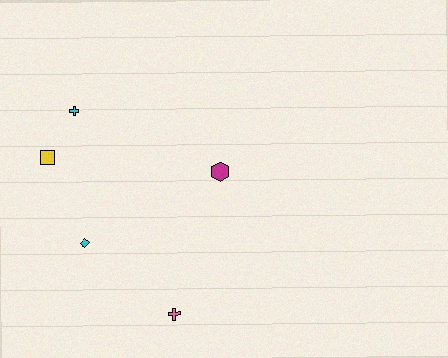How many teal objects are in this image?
There are no teal objects.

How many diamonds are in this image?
There is 1 diamond.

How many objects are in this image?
There are 5 objects.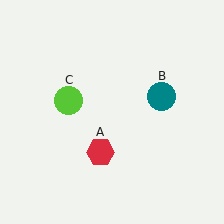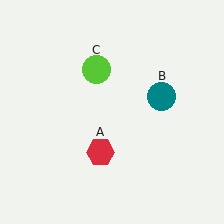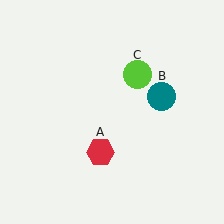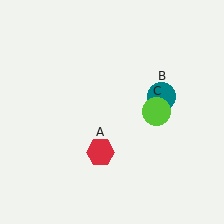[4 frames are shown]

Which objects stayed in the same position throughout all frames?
Red hexagon (object A) and teal circle (object B) remained stationary.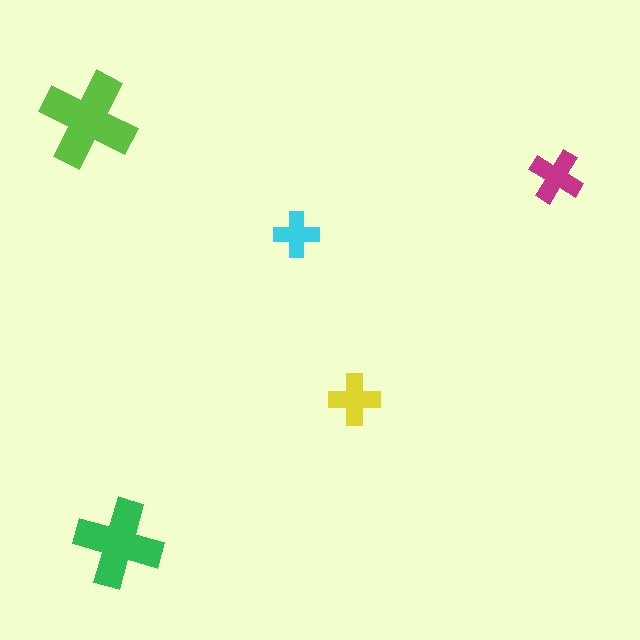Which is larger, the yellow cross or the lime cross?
The lime one.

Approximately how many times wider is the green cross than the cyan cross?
About 2 times wider.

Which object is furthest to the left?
The lime cross is leftmost.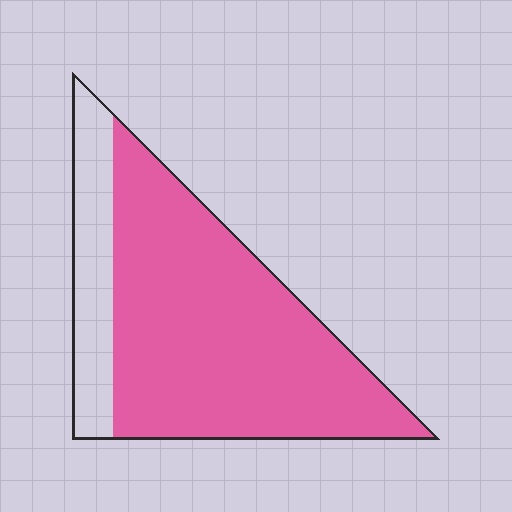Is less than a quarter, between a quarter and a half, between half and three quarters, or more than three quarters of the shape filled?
More than three quarters.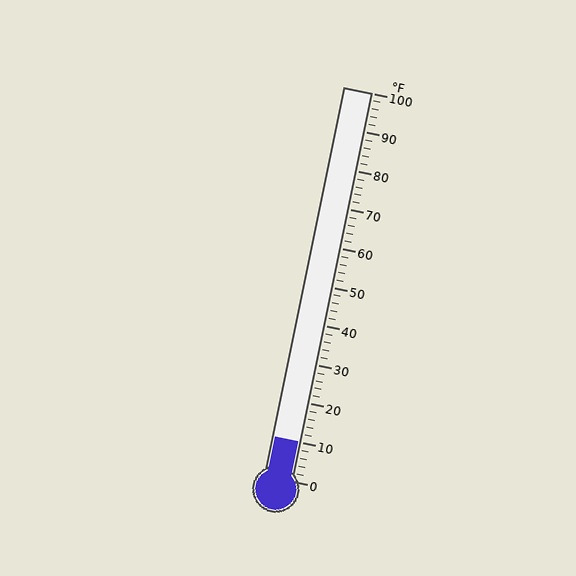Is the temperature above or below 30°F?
The temperature is below 30°F.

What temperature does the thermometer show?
The thermometer shows approximately 10°F.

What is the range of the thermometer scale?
The thermometer scale ranges from 0°F to 100°F.